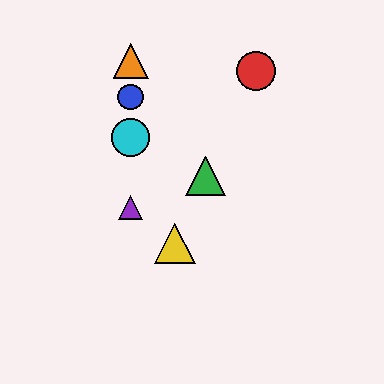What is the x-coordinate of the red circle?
The red circle is at x≈256.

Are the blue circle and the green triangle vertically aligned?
No, the blue circle is at x≈131 and the green triangle is at x≈205.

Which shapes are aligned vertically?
The blue circle, the purple triangle, the orange triangle, the cyan circle are aligned vertically.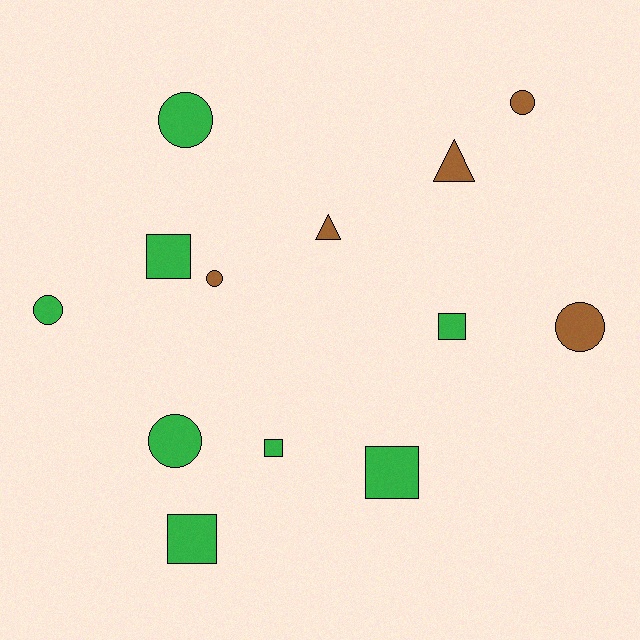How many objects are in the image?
There are 13 objects.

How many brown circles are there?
There are 3 brown circles.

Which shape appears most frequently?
Circle, with 6 objects.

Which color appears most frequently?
Green, with 8 objects.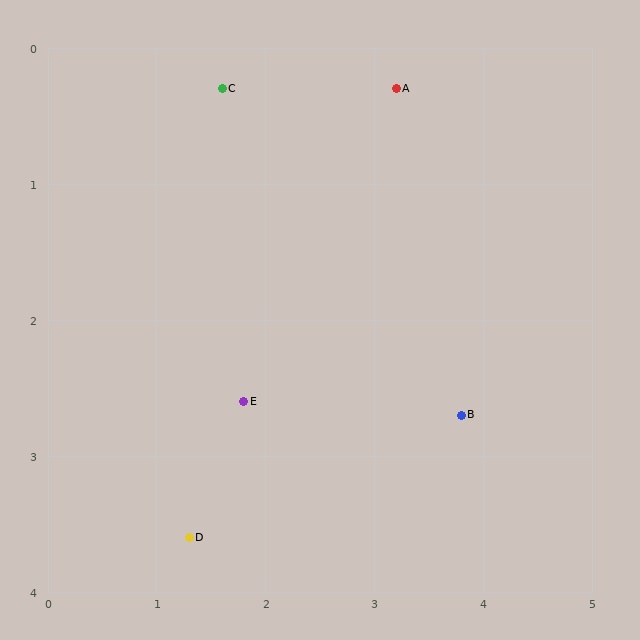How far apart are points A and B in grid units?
Points A and B are about 2.5 grid units apart.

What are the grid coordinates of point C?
Point C is at approximately (1.6, 0.3).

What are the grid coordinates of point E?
Point E is at approximately (1.8, 2.6).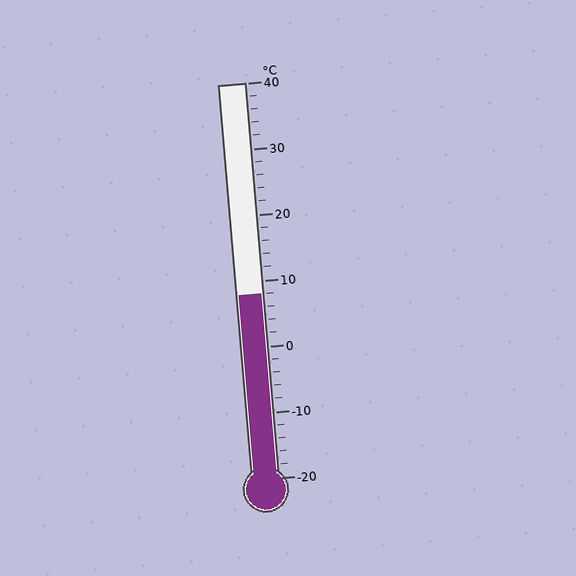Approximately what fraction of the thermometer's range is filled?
The thermometer is filled to approximately 45% of its range.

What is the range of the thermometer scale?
The thermometer scale ranges from -20°C to 40°C.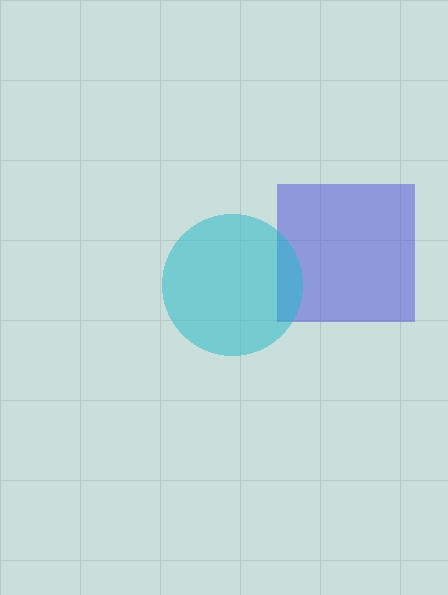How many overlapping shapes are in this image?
There are 2 overlapping shapes in the image.